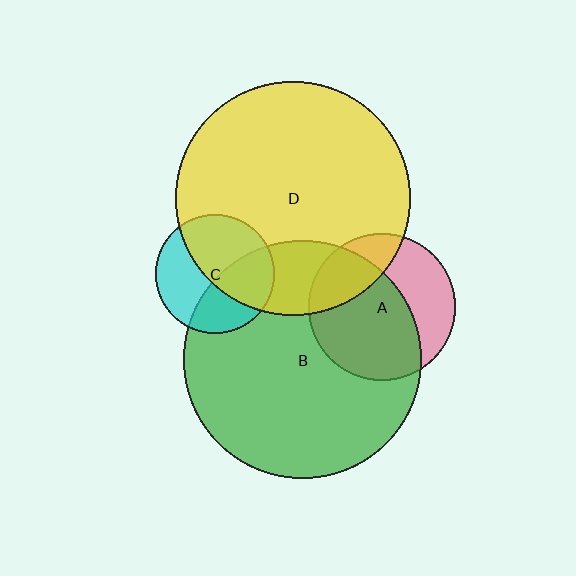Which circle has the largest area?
Circle B (green).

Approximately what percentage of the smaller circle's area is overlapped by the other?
Approximately 40%.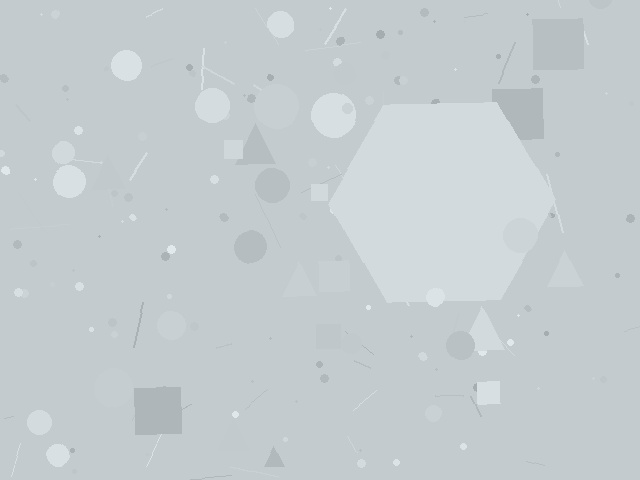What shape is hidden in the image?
A hexagon is hidden in the image.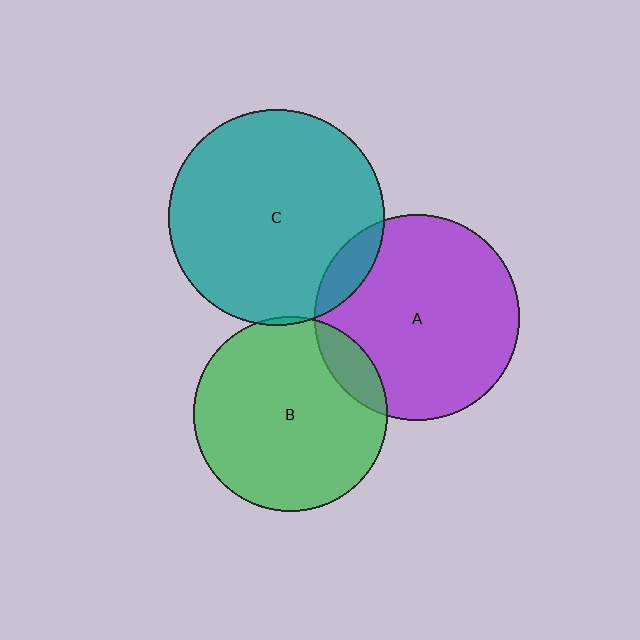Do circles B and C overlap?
Yes.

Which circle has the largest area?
Circle C (teal).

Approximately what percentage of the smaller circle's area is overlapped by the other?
Approximately 5%.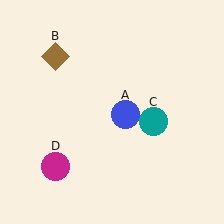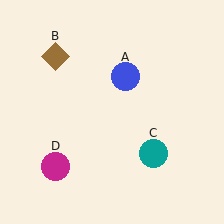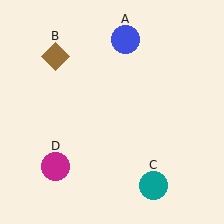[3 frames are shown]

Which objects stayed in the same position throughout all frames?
Brown diamond (object B) and magenta circle (object D) remained stationary.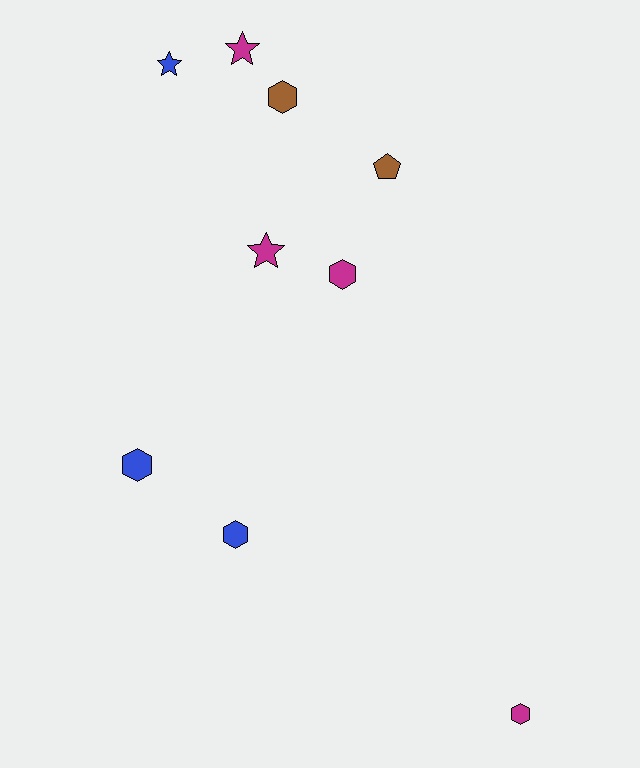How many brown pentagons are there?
There is 1 brown pentagon.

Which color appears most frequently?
Magenta, with 4 objects.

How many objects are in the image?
There are 9 objects.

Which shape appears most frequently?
Hexagon, with 5 objects.